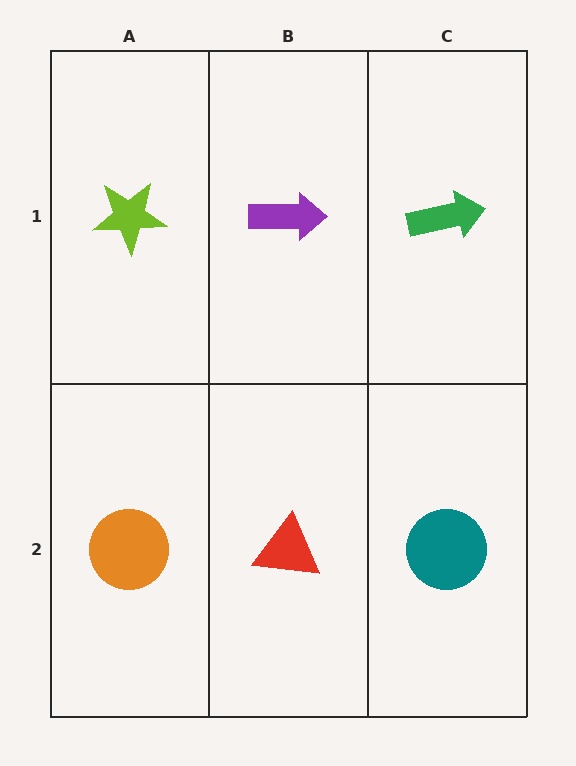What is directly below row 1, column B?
A red triangle.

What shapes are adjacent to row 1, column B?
A red triangle (row 2, column B), a lime star (row 1, column A), a green arrow (row 1, column C).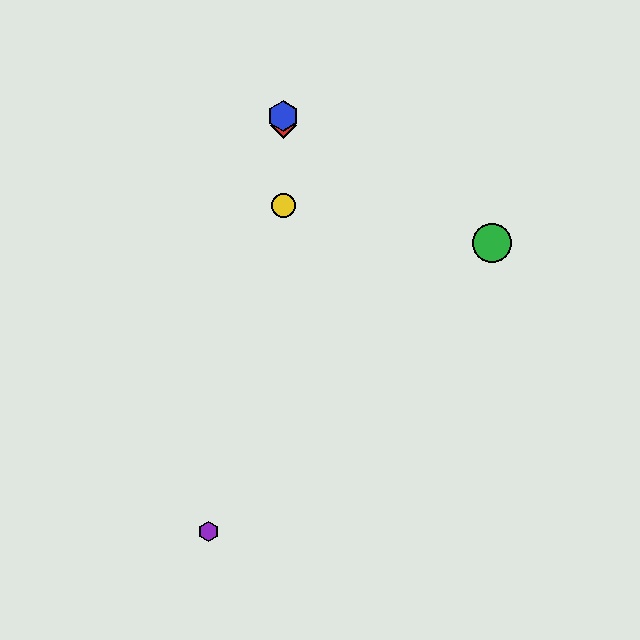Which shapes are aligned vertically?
The red diamond, the blue hexagon, the yellow circle are aligned vertically.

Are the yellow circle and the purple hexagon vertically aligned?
No, the yellow circle is at x≈283 and the purple hexagon is at x≈208.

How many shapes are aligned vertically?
3 shapes (the red diamond, the blue hexagon, the yellow circle) are aligned vertically.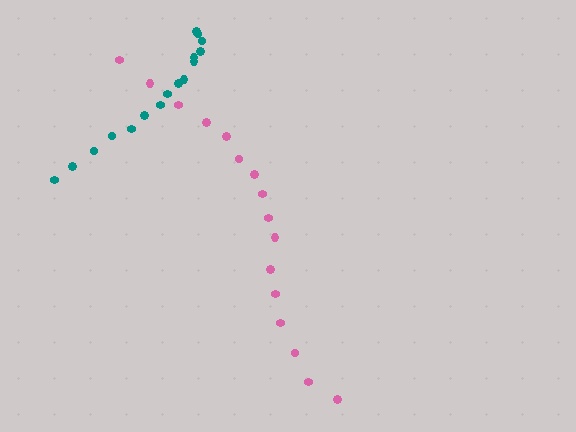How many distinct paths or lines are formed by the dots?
There are 2 distinct paths.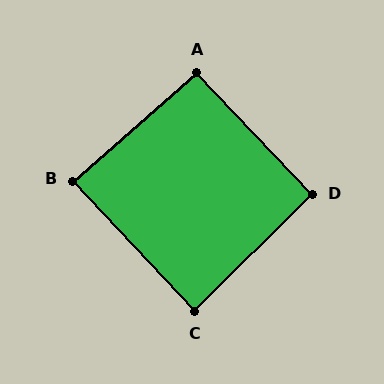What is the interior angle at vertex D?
Approximately 92 degrees (approximately right).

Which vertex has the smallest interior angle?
C, at approximately 88 degrees.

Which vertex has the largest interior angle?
A, at approximately 92 degrees.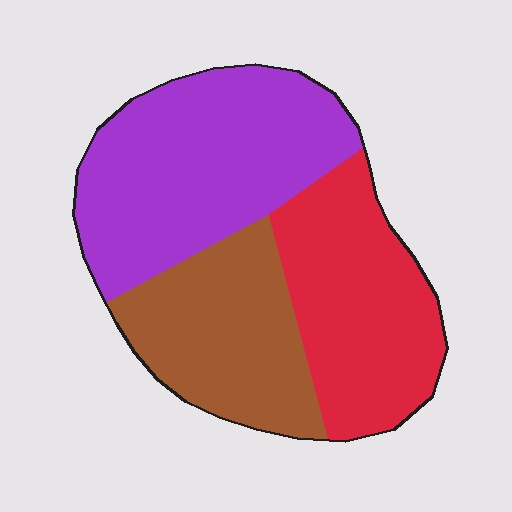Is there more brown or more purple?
Purple.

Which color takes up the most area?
Purple, at roughly 40%.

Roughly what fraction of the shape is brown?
Brown takes up between a quarter and a half of the shape.